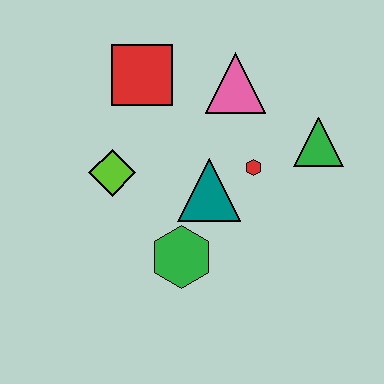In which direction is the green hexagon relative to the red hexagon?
The green hexagon is below the red hexagon.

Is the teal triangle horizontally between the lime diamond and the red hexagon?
Yes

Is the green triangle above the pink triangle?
No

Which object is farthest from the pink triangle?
The green hexagon is farthest from the pink triangle.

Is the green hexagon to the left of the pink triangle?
Yes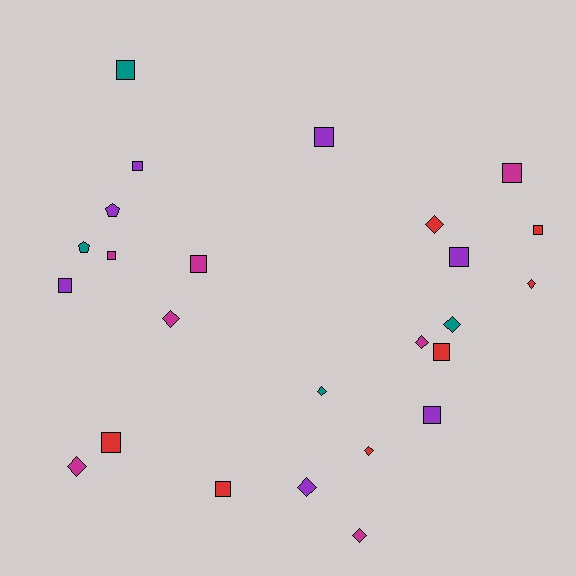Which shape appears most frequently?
Square, with 13 objects.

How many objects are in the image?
There are 25 objects.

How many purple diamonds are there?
There is 1 purple diamond.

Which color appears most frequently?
Purple, with 7 objects.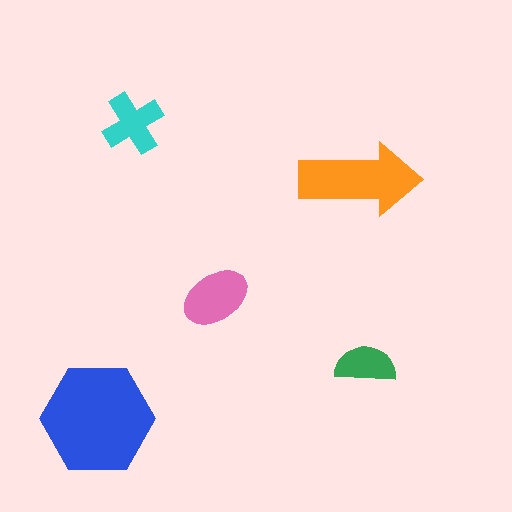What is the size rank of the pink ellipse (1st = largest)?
3rd.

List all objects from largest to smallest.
The blue hexagon, the orange arrow, the pink ellipse, the cyan cross, the green semicircle.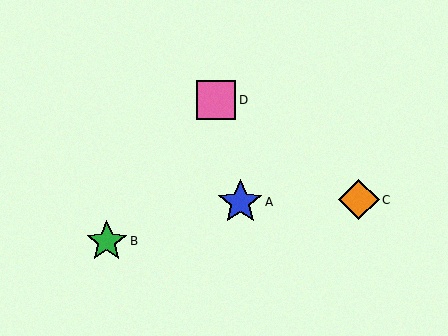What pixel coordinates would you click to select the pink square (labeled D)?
Click at (216, 100) to select the pink square D.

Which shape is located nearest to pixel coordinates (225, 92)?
The pink square (labeled D) at (216, 100) is nearest to that location.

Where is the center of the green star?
The center of the green star is at (107, 241).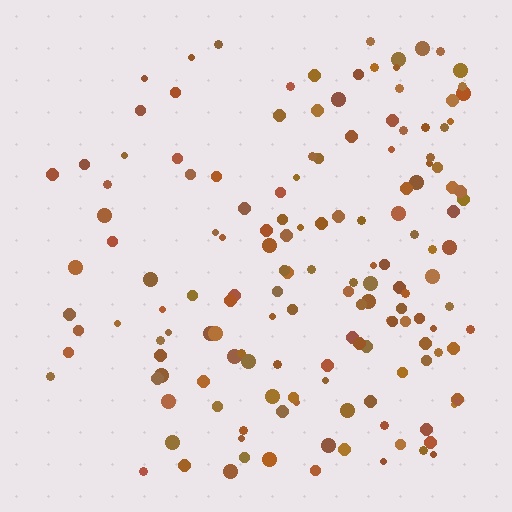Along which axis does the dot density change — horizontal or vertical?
Horizontal.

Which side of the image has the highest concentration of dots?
The right.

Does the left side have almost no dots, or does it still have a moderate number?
Still a moderate number, just noticeably fewer than the right.